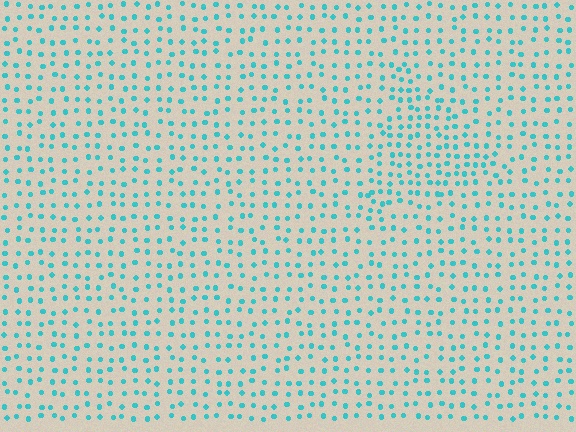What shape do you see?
I see a triangle.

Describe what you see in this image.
The image contains small cyan elements arranged at two different densities. A triangle-shaped region is visible where the elements are more densely packed than the surrounding area.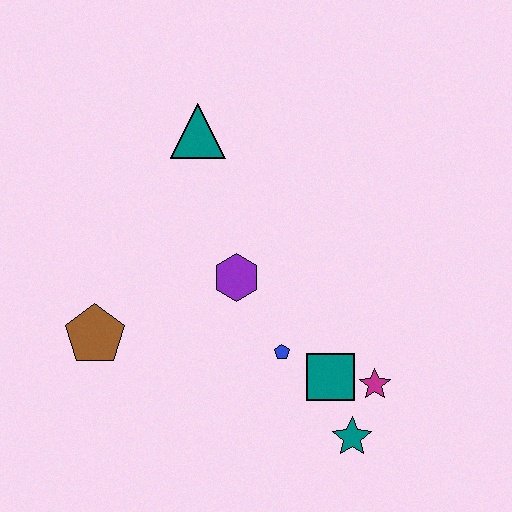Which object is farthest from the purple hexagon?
The teal star is farthest from the purple hexagon.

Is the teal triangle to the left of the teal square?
Yes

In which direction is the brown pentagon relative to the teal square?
The brown pentagon is to the left of the teal square.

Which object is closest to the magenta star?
The teal square is closest to the magenta star.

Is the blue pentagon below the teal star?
No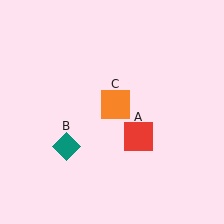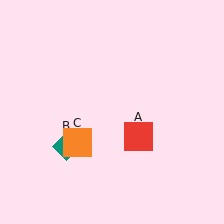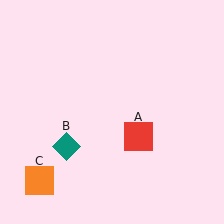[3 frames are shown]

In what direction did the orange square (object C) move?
The orange square (object C) moved down and to the left.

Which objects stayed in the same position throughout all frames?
Red square (object A) and teal diamond (object B) remained stationary.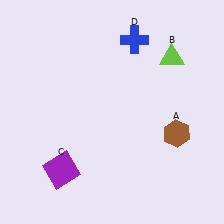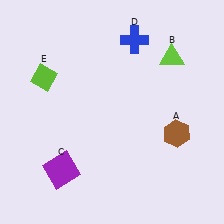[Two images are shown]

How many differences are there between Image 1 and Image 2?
There is 1 difference between the two images.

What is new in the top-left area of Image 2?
A lime diamond (E) was added in the top-left area of Image 2.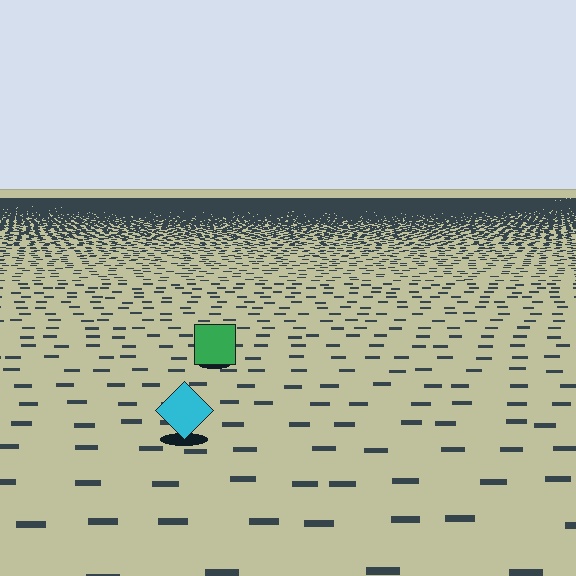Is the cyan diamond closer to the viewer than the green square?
Yes. The cyan diamond is closer — you can tell from the texture gradient: the ground texture is coarser near it.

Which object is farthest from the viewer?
The green square is farthest from the viewer. It appears smaller and the ground texture around it is denser.